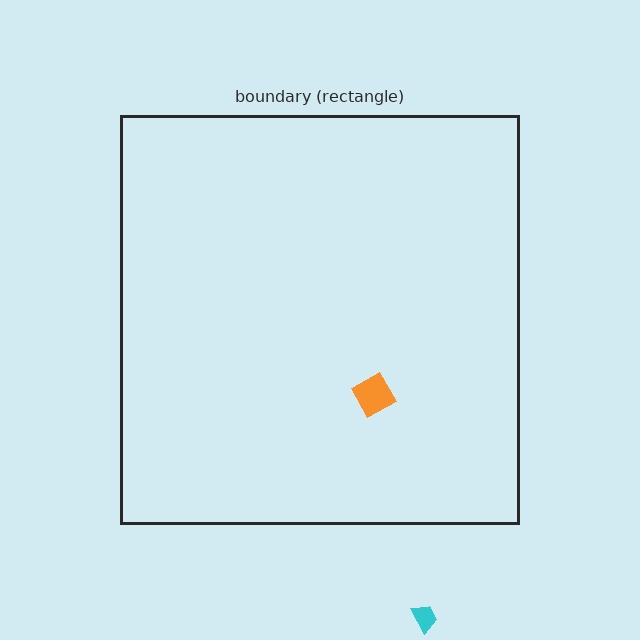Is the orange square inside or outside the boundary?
Inside.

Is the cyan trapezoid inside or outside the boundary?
Outside.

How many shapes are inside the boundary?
1 inside, 1 outside.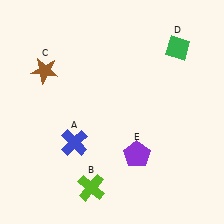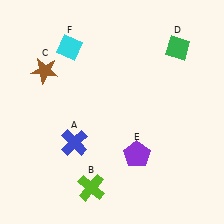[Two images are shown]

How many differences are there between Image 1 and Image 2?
There is 1 difference between the two images.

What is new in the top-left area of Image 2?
A cyan diamond (F) was added in the top-left area of Image 2.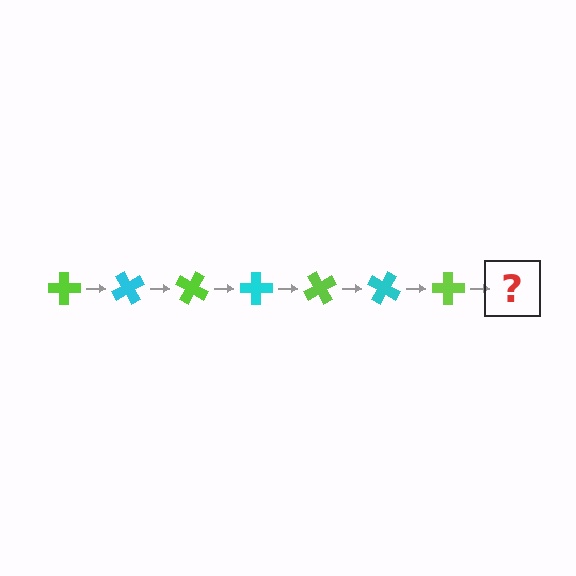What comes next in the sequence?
The next element should be a cyan cross, rotated 420 degrees from the start.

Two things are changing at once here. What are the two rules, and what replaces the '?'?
The two rules are that it rotates 60 degrees each step and the color cycles through lime and cyan. The '?' should be a cyan cross, rotated 420 degrees from the start.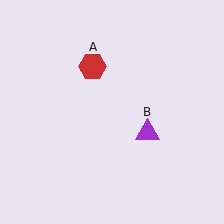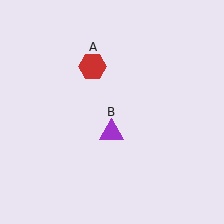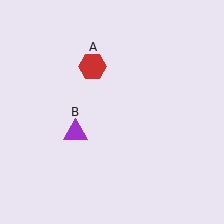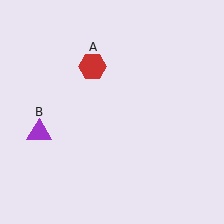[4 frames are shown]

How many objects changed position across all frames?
1 object changed position: purple triangle (object B).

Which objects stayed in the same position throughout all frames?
Red hexagon (object A) remained stationary.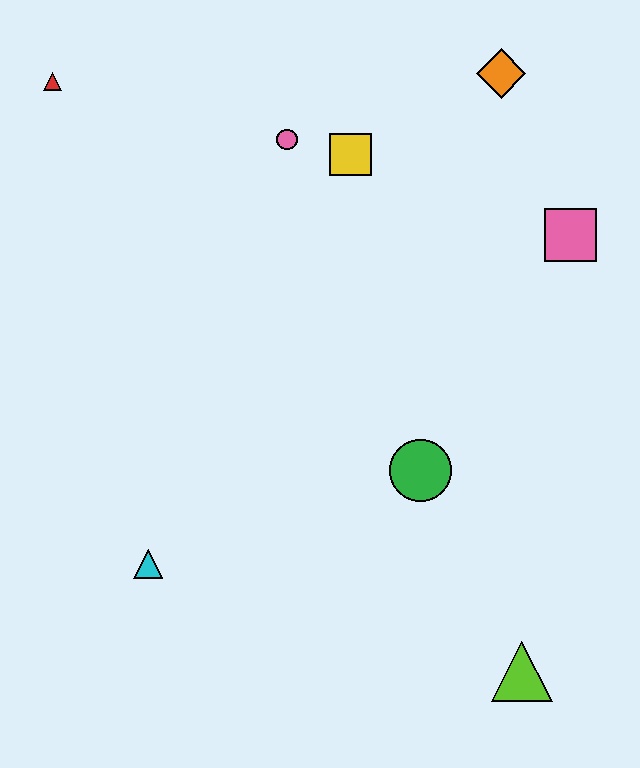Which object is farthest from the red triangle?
The lime triangle is farthest from the red triangle.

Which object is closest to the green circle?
The lime triangle is closest to the green circle.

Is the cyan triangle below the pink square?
Yes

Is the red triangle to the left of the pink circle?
Yes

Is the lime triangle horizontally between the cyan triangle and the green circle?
No